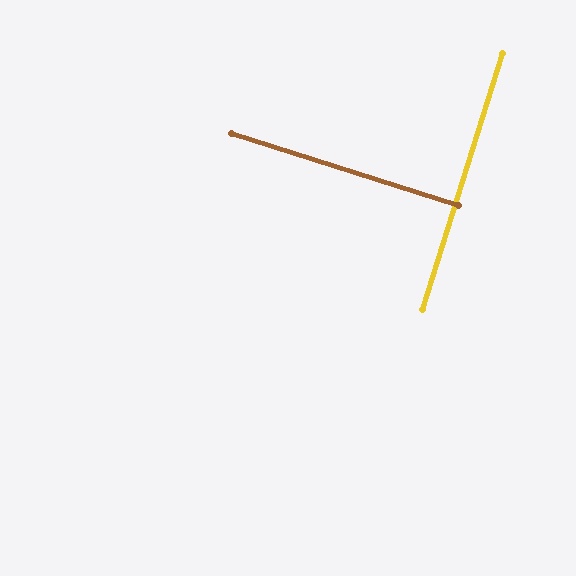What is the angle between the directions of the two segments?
Approximately 90 degrees.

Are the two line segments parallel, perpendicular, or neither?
Perpendicular — they meet at approximately 90°.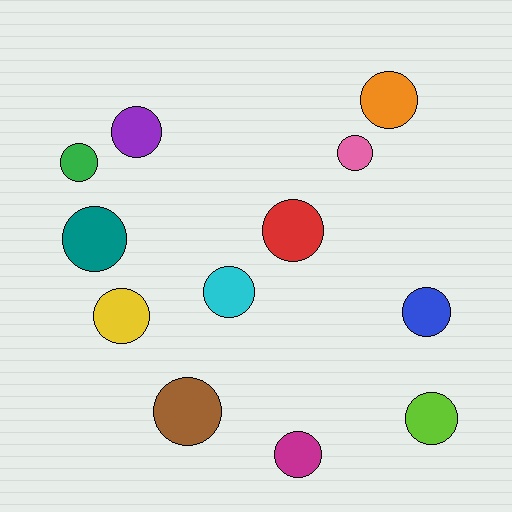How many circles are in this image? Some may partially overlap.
There are 12 circles.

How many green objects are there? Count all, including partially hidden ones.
There is 1 green object.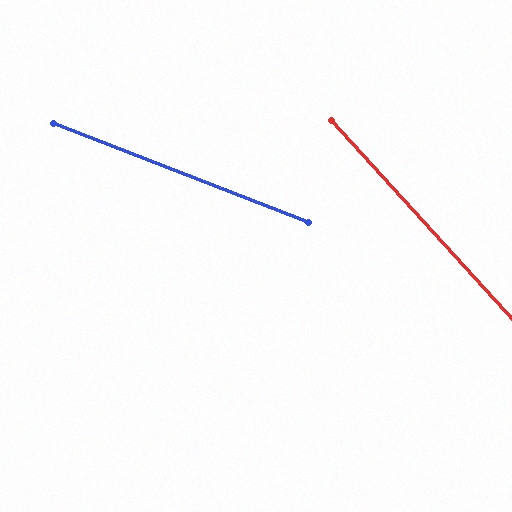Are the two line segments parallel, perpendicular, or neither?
Neither parallel nor perpendicular — they differ by about 27°.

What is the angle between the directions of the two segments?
Approximately 27 degrees.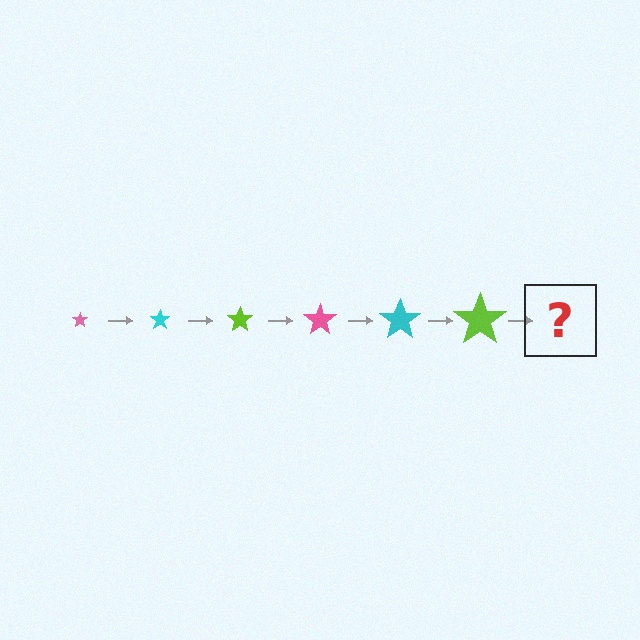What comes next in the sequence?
The next element should be a pink star, larger than the previous one.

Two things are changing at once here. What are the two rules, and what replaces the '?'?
The two rules are that the star grows larger each step and the color cycles through pink, cyan, and lime. The '?' should be a pink star, larger than the previous one.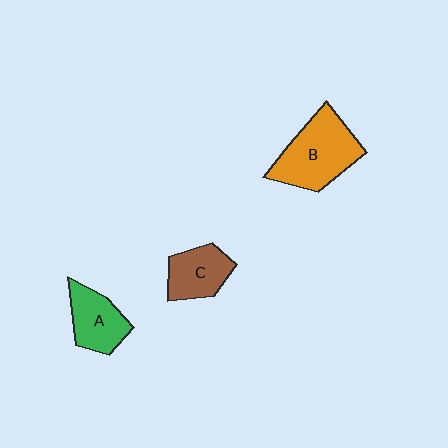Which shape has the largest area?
Shape B (orange).